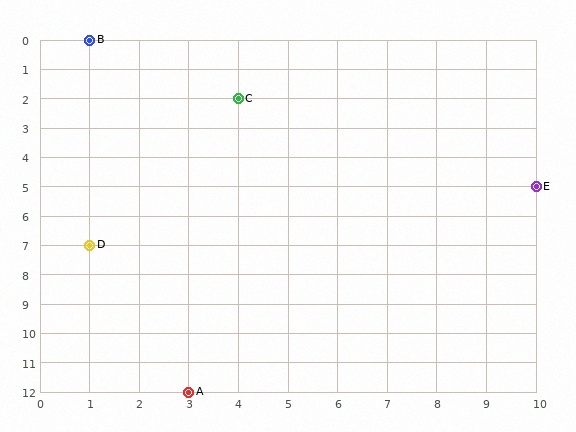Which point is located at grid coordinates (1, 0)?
Point B is at (1, 0).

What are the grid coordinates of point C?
Point C is at grid coordinates (4, 2).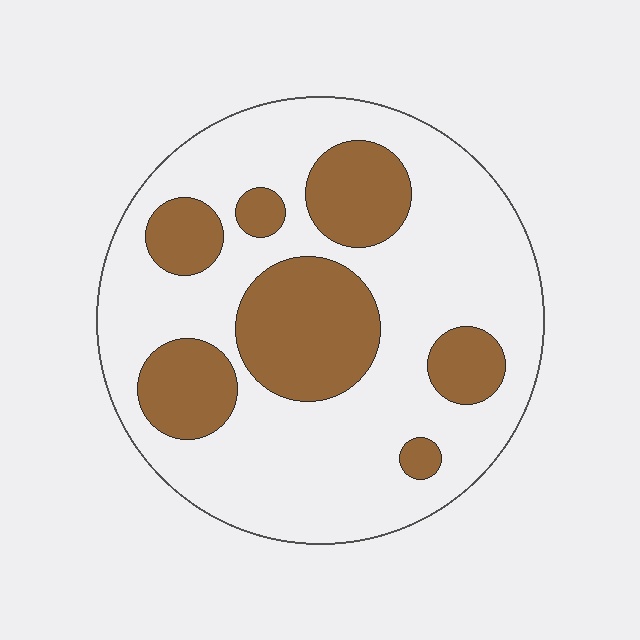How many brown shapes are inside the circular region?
7.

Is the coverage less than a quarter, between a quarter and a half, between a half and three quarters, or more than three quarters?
Between a quarter and a half.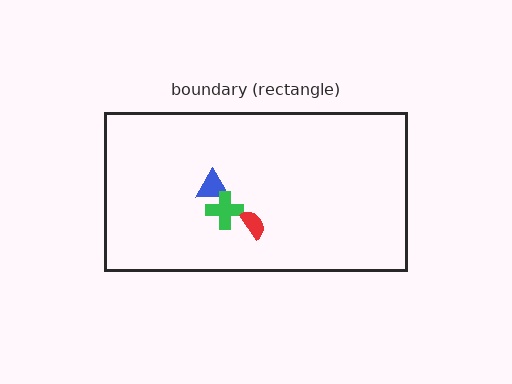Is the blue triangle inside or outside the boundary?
Inside.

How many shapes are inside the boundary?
3 inside, 0 outside.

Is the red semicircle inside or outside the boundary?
Inside.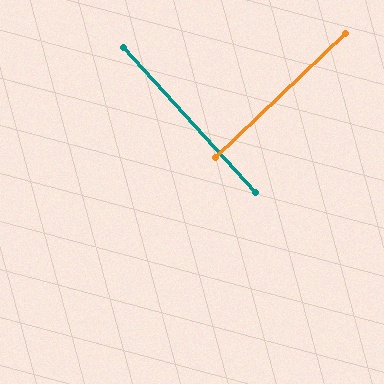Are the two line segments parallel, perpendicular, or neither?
Perpendicular — they meet at approximately 89°.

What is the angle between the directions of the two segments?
Approximately 89 degrees.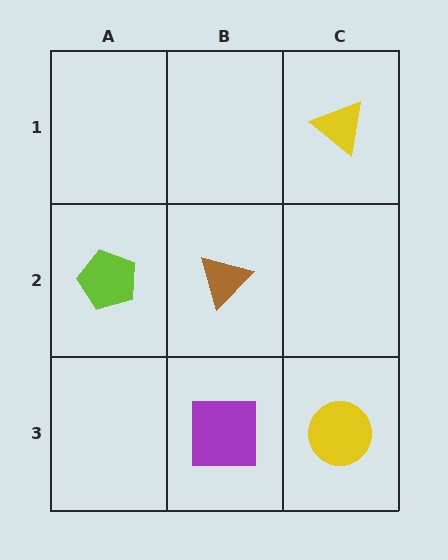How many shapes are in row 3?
2 shapes.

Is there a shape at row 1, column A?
No, that cell is empty.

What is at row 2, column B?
A brown triangle.